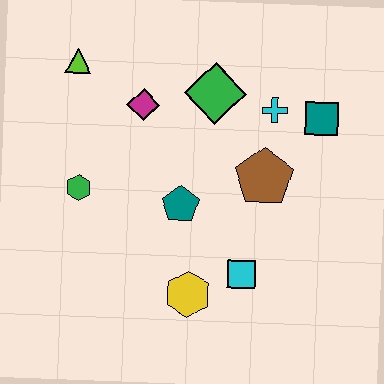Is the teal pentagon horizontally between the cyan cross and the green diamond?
No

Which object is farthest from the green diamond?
The yellow hexagon is farthest from the green diamond.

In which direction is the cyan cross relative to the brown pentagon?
The cyan cross is above the brown pentagon.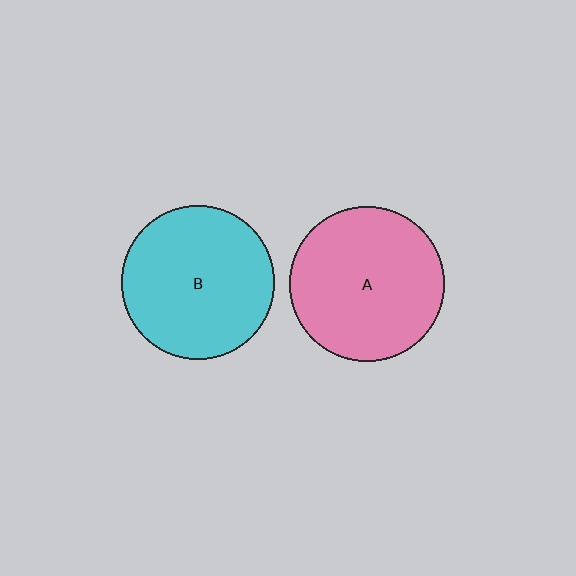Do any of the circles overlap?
No, none of the circles overlap.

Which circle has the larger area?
Circle A (pink).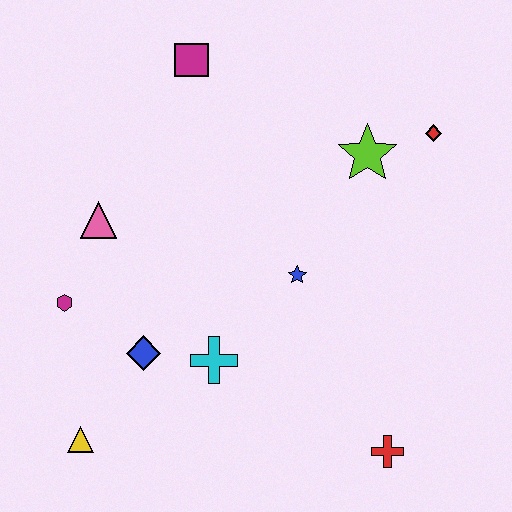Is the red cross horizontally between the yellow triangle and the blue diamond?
No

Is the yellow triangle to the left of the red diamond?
Yes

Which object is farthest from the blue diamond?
The red diamond is farthest from the blue diamond.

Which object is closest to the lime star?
The red diamond is closest to the lime star.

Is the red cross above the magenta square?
No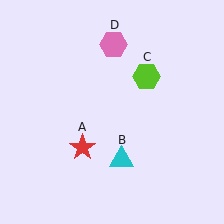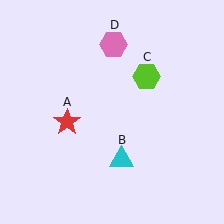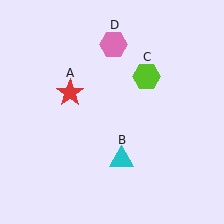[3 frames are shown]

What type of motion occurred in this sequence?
The red star (object A) rotated clockwise around the center of the scene.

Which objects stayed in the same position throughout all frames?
Cyan triangle (object B) and lime hexagon (object C) and pink hexagon (object D) remained stationary.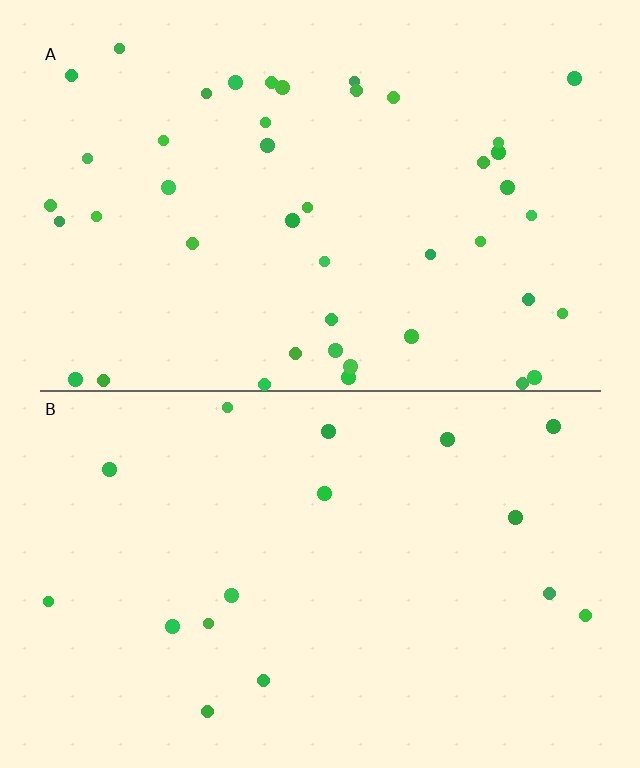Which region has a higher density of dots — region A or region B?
A (the top).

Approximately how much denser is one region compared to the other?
Approximately 2.7× — region A over region B.